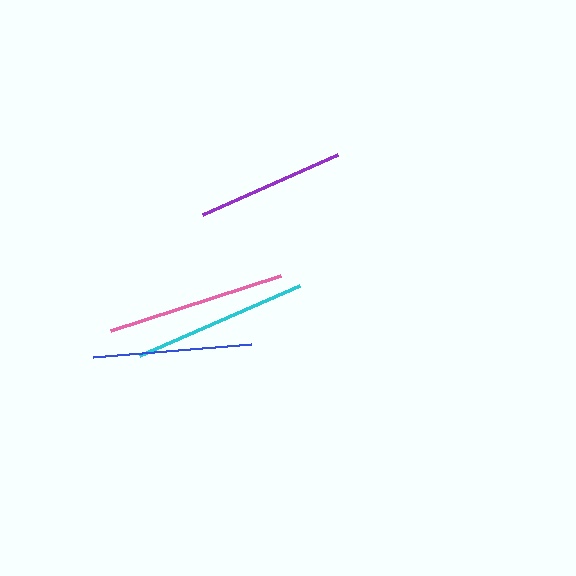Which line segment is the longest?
The pink line is the longest at approximately 179 pixels.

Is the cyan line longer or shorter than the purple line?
The cyan line is longer than the purple line.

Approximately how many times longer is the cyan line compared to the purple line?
The cyan line is approximately 1.2 times the length of the purple line.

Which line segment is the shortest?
The purple line is the shortest at approximately 147 pixels.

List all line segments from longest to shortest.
From longest to shortest: pink, cyan, blue, purple.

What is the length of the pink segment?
The pink segment is approximately 179 pixels long.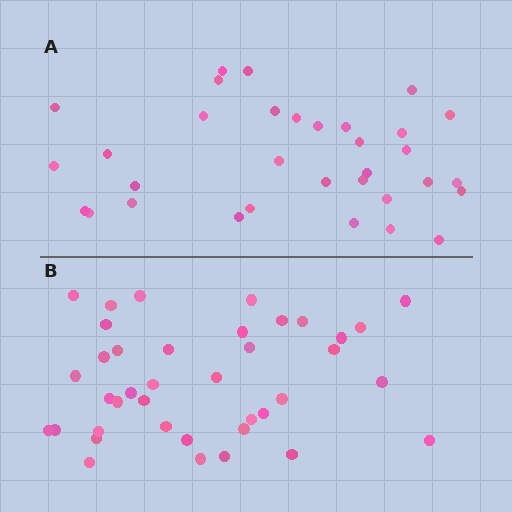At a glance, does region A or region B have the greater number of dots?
Region B (the bottom region) has more dots.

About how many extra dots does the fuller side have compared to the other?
Region B has about 6 more dots than region A.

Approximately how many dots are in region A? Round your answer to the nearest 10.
About 30 dots. (The exact count is 33, which rounds to 30.)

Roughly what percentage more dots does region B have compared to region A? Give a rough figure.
About 20% more.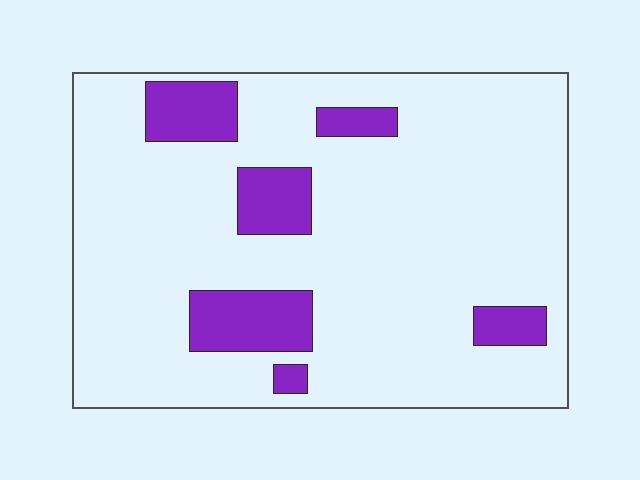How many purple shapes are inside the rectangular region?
6.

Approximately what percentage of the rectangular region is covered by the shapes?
Approximately 15%.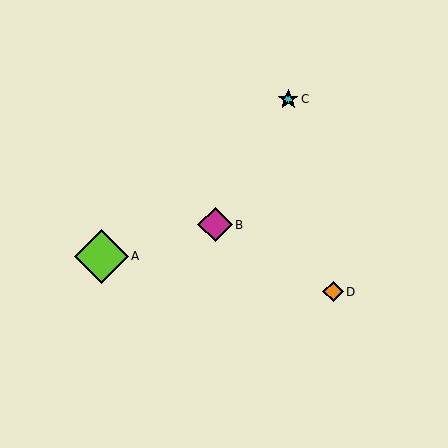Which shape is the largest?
The lime diamond (labeled A) is the largest.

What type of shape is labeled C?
Shape C is a cyan star.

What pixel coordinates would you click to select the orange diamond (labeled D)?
Click at (333, 292) to select the orange diamond D.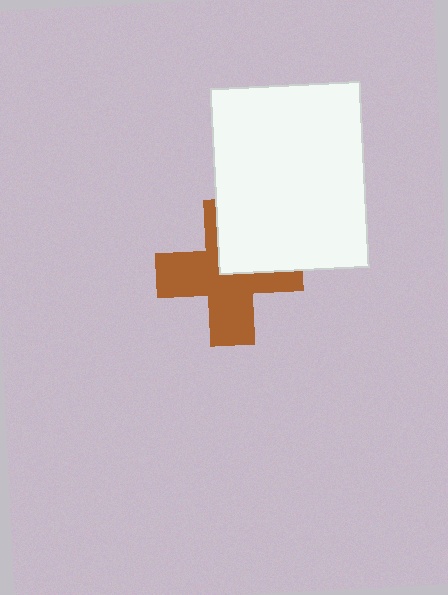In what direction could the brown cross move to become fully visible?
The brown cross could move toward the lower-left. That would shift it out from behind the white rectangle entirely.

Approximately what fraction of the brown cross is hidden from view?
Roughly 34% of the brown cross is hidden behind the white rectangle.